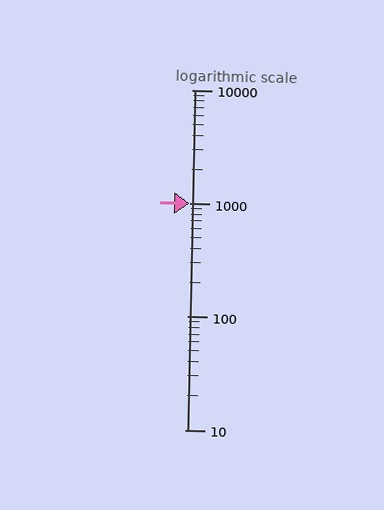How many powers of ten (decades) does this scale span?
The scale spans 3 decades, from 10 to 10000.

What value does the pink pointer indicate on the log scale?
The pointer indicates approximately 1000.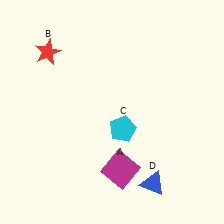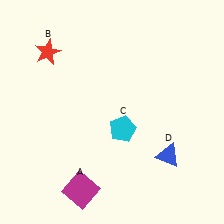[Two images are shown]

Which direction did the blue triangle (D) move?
The blue triangle (D) moved up.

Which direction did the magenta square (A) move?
The magenta square (A) moved left.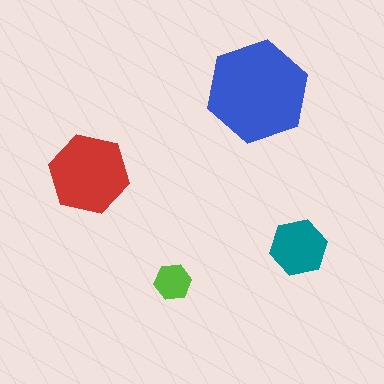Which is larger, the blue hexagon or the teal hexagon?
The blue one.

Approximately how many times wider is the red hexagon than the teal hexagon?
About 1.5 times wider.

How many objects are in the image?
There are 4 objects in the image.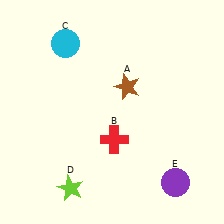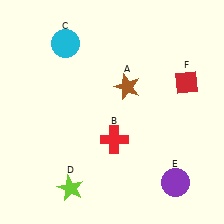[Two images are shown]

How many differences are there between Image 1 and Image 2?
There is 1 difference between the two images.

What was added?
A red diamond (F) was added in Image 2.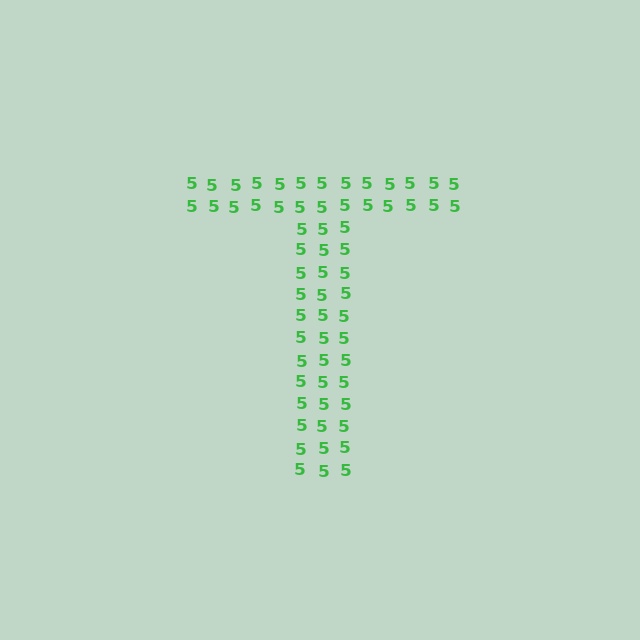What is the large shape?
The large shape is the letter T.